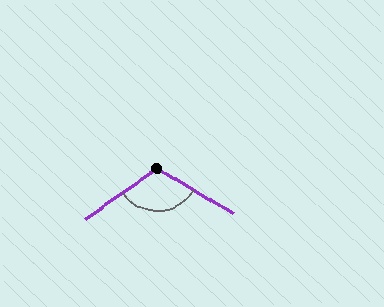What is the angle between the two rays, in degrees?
Approximately 114 degrees.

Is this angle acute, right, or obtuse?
It is obtuse.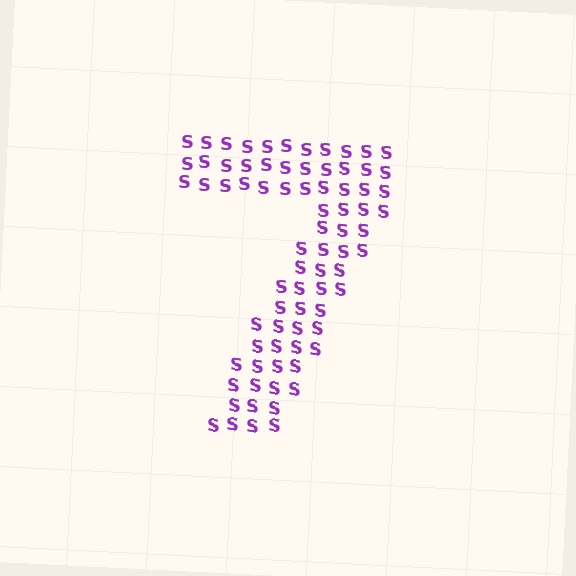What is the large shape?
The large shape is the digit 7.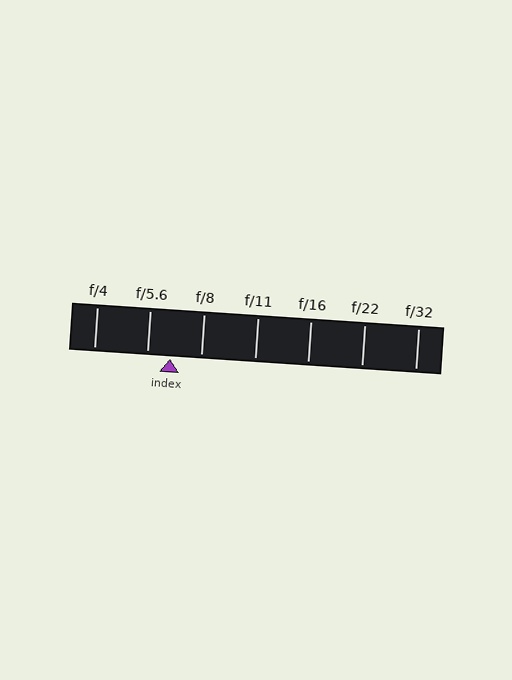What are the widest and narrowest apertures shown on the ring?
The widest aperture shown is f/4 and the narrowest is f/32.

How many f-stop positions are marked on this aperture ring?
There are 7 f-stop positions marked.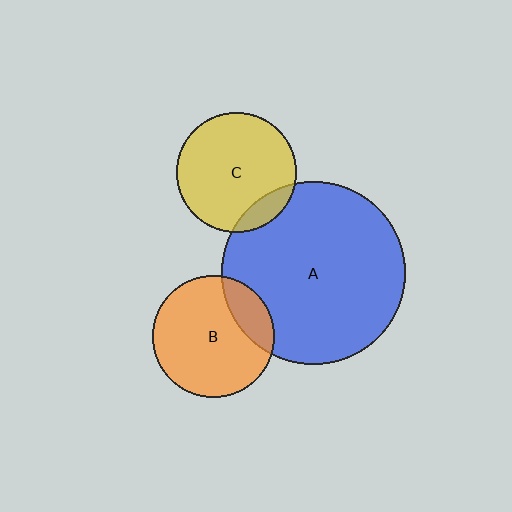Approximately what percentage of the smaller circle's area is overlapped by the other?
Approximately 10%.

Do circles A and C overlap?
Yes.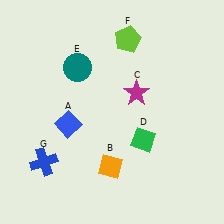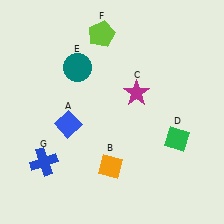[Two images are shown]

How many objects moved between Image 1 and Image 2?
2 objects moved between the two images.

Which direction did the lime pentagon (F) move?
The lime pentagon (F) moved left.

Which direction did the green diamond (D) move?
The green diamond (D) moved right.